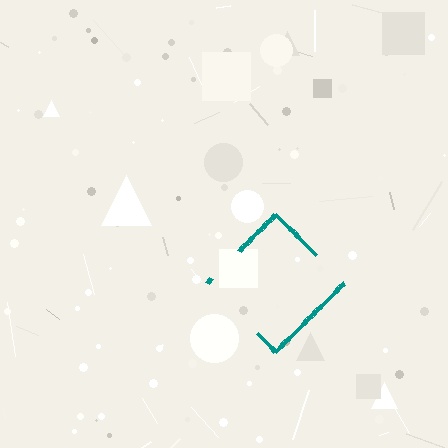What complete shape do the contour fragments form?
The contour fragments form a diamond.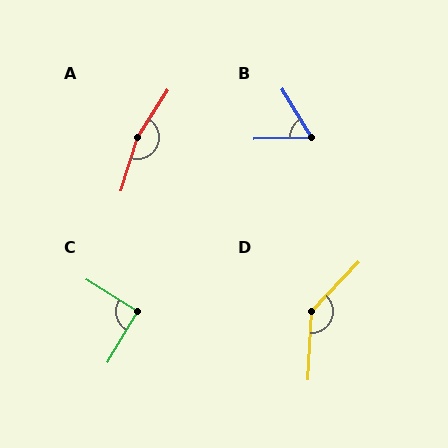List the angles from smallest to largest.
B (60°), C (91°), D (140°), A (165°).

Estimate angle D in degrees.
Approximately 140 degrees.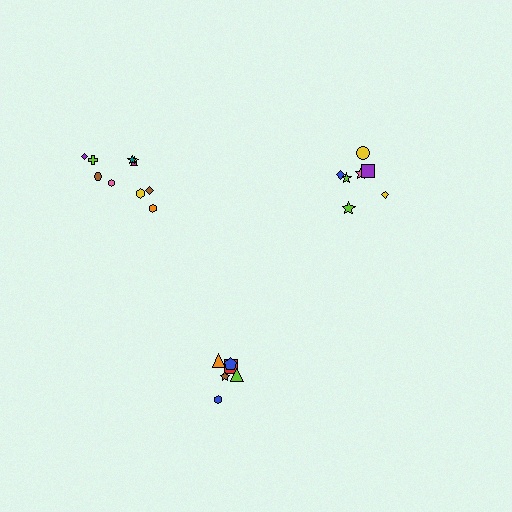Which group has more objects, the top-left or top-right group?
The top-left group.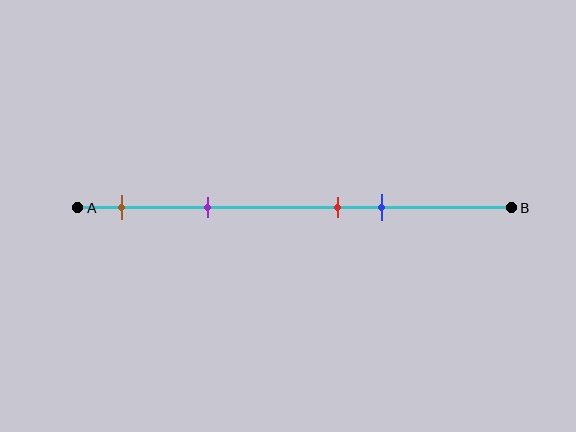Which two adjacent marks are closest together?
The red and blue marks are the closest adjacent pair.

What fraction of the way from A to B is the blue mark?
The blue mark is approximately 70% (0.7) of the way from A to B.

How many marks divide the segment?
There are 4 marks dividing the segment.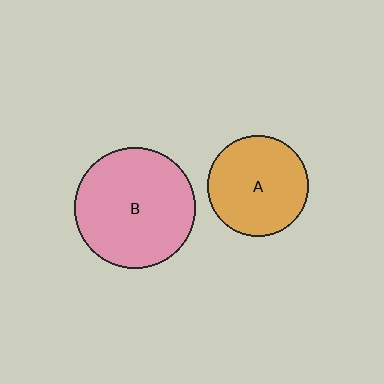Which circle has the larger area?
Circle B (pink).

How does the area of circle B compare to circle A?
Approximately 1.4 times.